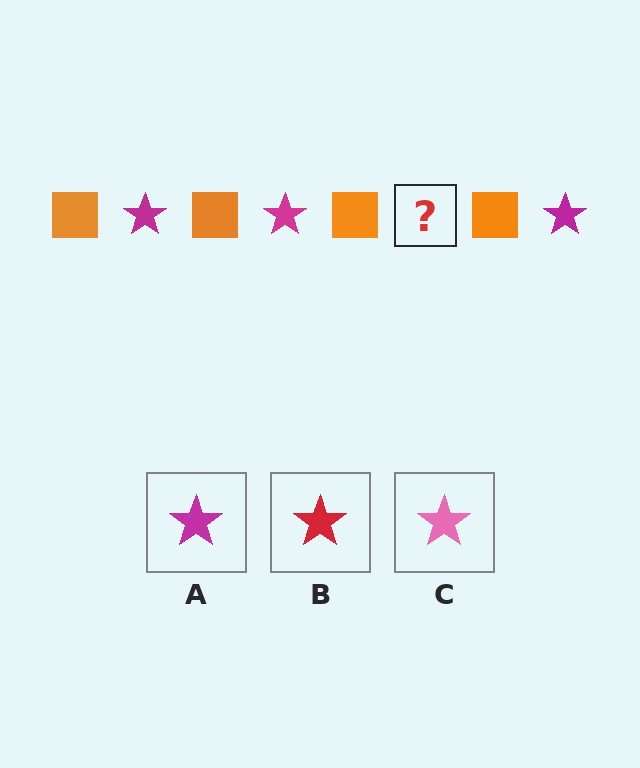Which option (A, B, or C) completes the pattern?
A.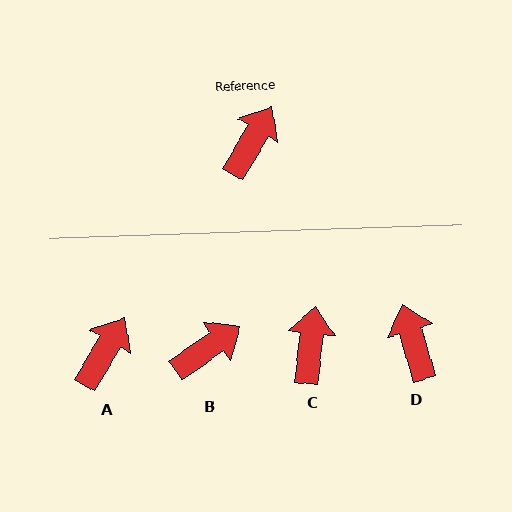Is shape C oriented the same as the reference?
No, it is off by about 24 degrees.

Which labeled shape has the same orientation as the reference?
A.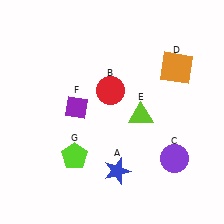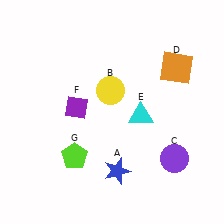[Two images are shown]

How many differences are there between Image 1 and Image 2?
There are 2 differences between the two images.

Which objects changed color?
B changed from red to yellow. E changed from lime to cyan.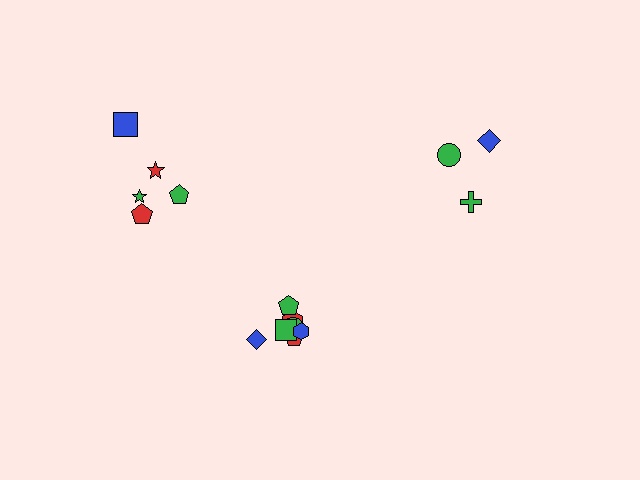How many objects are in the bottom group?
There are 7 objects.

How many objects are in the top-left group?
There are 5 objects.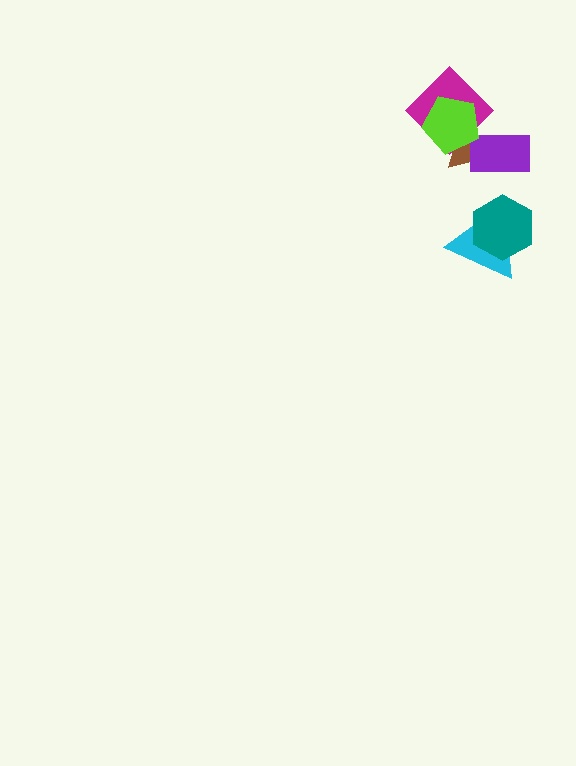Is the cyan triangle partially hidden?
Yes, it is partially covered by another shape.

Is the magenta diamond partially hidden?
Yes, it is partially covered by another shape.